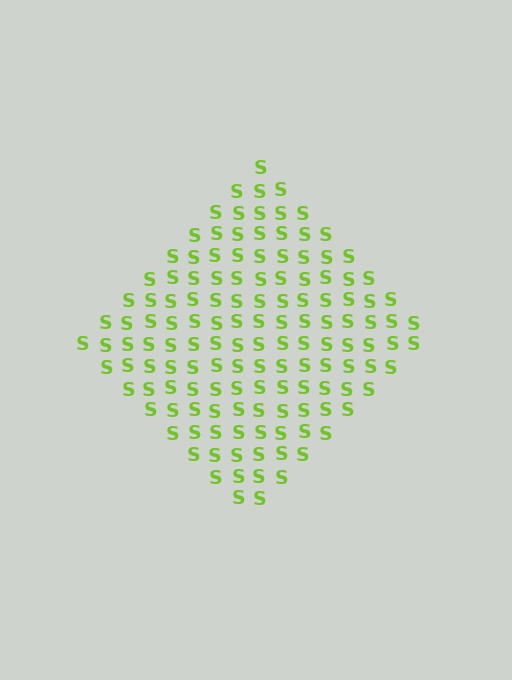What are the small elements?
The small elements are letter S's.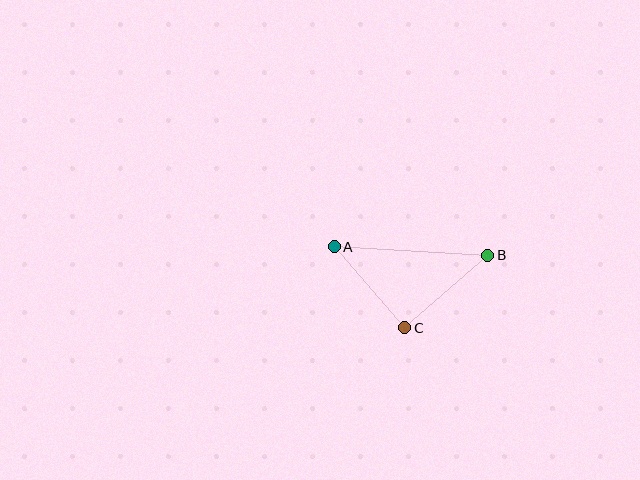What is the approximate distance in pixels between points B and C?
The distance between B and C is approximately 110 pixels.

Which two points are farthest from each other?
Points A and B are farthest from each other.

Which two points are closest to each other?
Points A and C are closest to each other.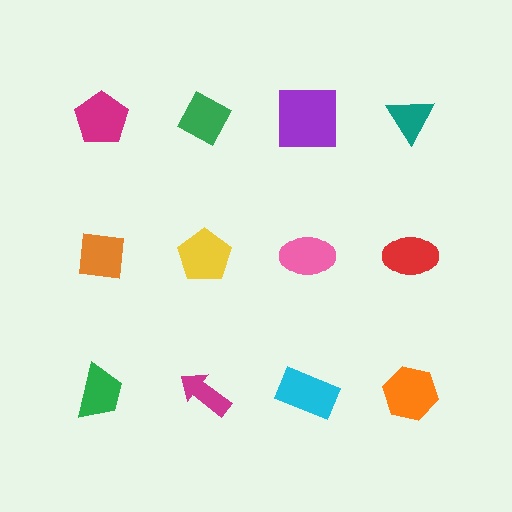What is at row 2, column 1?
An orange square.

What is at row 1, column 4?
A teal triangle.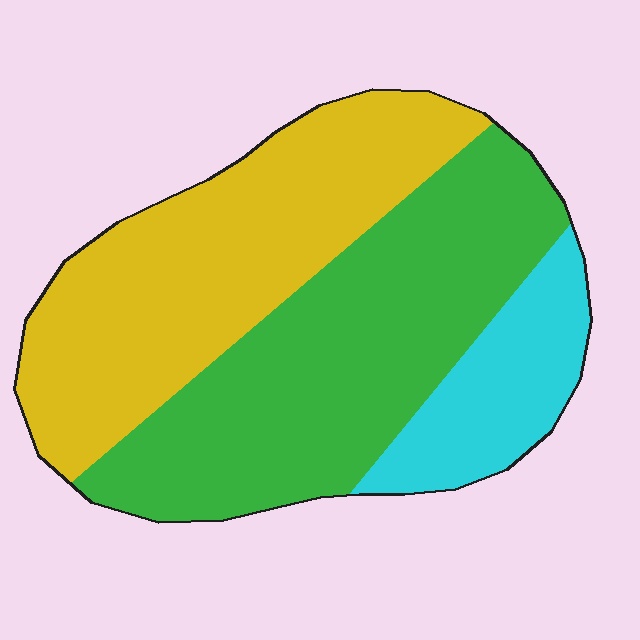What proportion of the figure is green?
Green takes up between a quarter and a half of the figure.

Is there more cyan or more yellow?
Yellow.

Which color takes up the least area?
Cyan, at roughly 15%.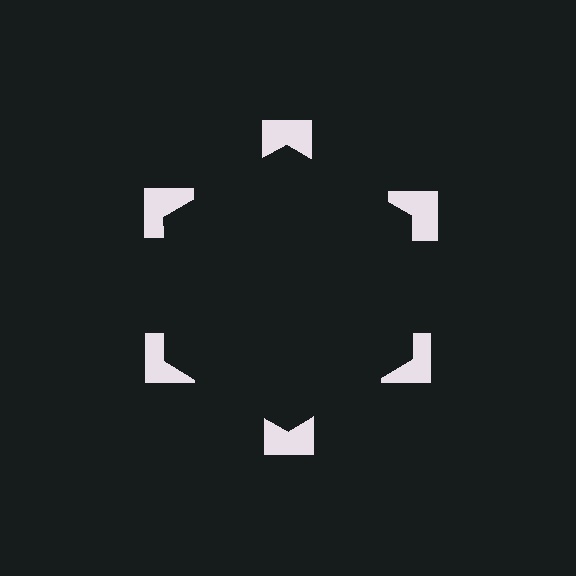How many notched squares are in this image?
There are 6 — one at each vertex of the illusory hexagon.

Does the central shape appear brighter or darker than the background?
It typically appears slightly darker than the background, even though no actual brightness change is drawn.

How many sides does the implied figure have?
6 sides.